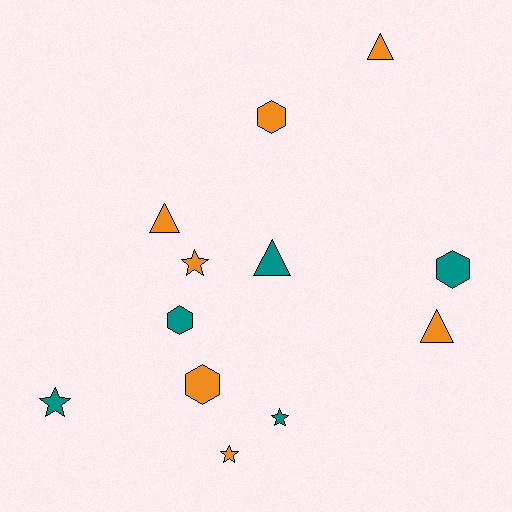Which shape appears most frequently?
Triangle, with 4 objects.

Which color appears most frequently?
Orange, with 7 objects.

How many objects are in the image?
There are 12 objects.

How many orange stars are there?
There are 2 orange stars.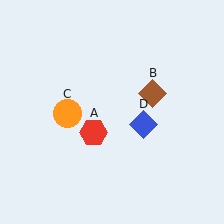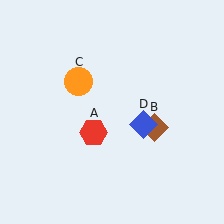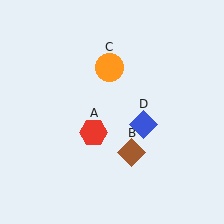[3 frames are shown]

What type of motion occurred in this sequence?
The brown diamond (object B), orange circle (object C) rotated clockwise around the center of the scene.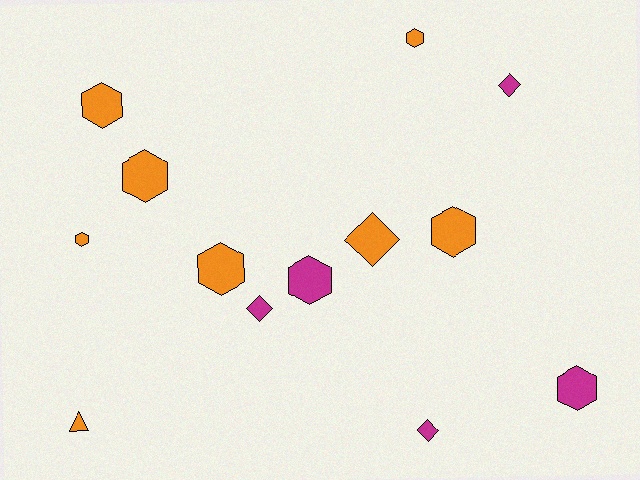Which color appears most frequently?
Orange, with 8 objects.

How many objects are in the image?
There are 13 objects.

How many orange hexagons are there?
There are 6 orange hexagons.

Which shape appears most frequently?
Hexagon, with 8 objects.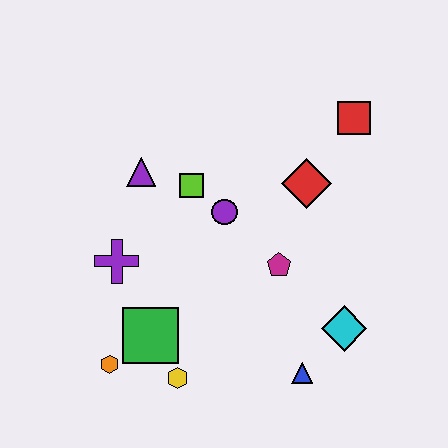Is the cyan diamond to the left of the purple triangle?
No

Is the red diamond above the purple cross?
Yes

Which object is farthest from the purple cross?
The red square is farthest from the purple cross.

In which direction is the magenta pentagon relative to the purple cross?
The magenta pentagon is to the right of the purple cross.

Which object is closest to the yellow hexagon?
The green square is closest to the yellow hexagon.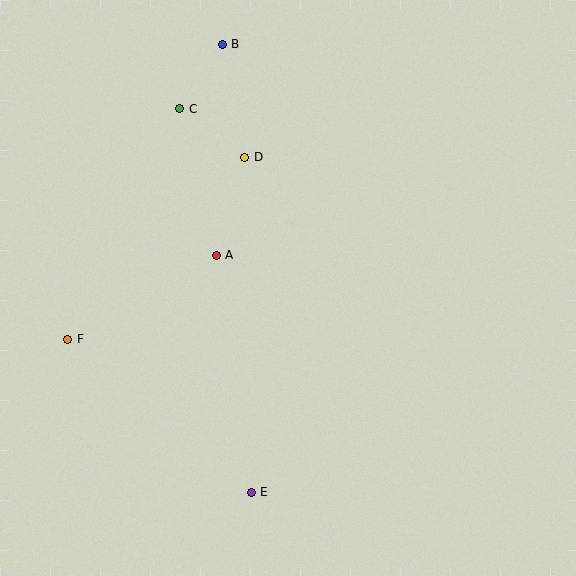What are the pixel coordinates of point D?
Point D is at (245, 157).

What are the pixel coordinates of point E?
Point E is at (251, 492).